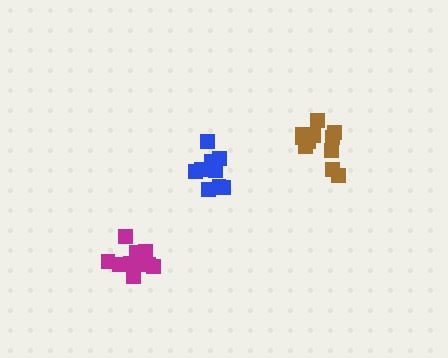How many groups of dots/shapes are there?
There are 3 groups.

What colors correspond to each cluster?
The clusters are colored: blue, magenta, brown.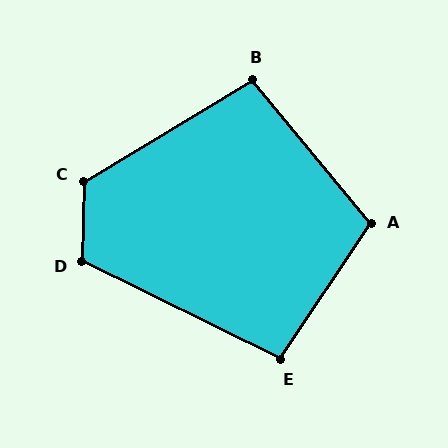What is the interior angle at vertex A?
Approximately 107 degrees (obtuse).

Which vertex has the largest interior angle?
C, at approximately 122 degrees.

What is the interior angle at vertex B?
Approximately 99 degrees (obtuse).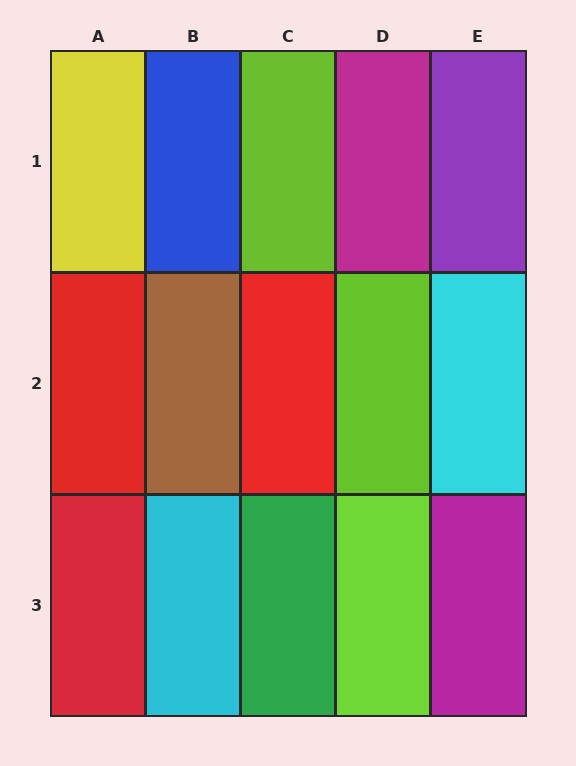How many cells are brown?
1 cell is brown.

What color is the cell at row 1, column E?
Purple.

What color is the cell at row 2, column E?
Cyan.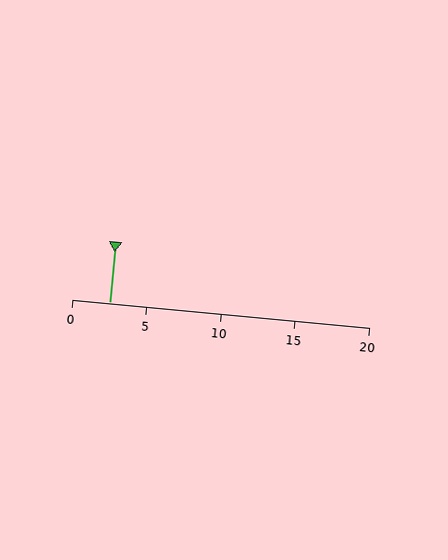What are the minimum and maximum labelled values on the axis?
The axis runs from 0 to 20.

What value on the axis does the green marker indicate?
The marker indicates approximately 2.5.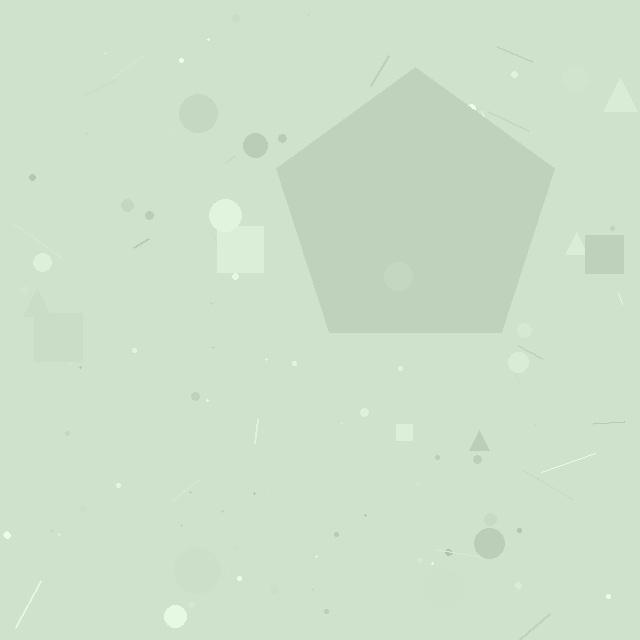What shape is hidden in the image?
A pentagon is hidden in the image.